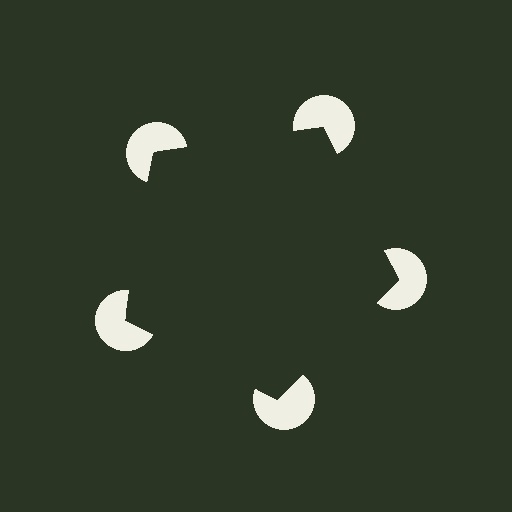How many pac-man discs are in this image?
There are 5 — one at each vertex of the illusory pentagon.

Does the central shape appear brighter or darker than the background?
It typically appears slightly darker than the background, even though no actual brightness change is drawn.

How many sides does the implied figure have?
5 sides.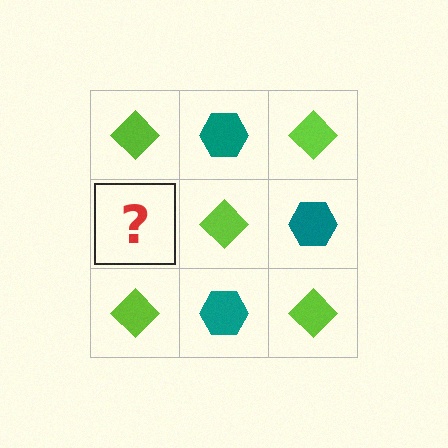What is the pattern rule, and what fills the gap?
The rule is that it alternates lime diamond and teal hexagon in a checkerboard pattern. The gap should be filled with a teal hexagon.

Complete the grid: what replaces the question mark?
The question mark should be replaced with a teal hexagon.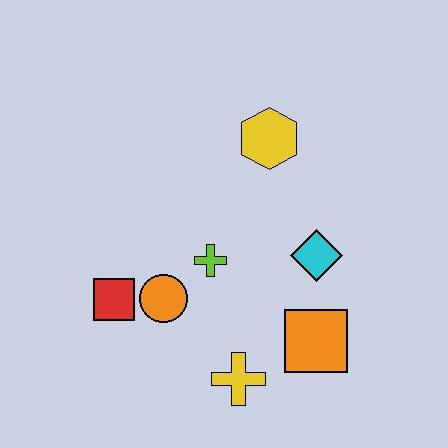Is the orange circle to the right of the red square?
Yes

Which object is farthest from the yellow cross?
The yellow hexagon is farthest from the yellow cross.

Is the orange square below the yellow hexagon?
Yes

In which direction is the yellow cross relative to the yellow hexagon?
The yellow cross is below the yellow hexagon.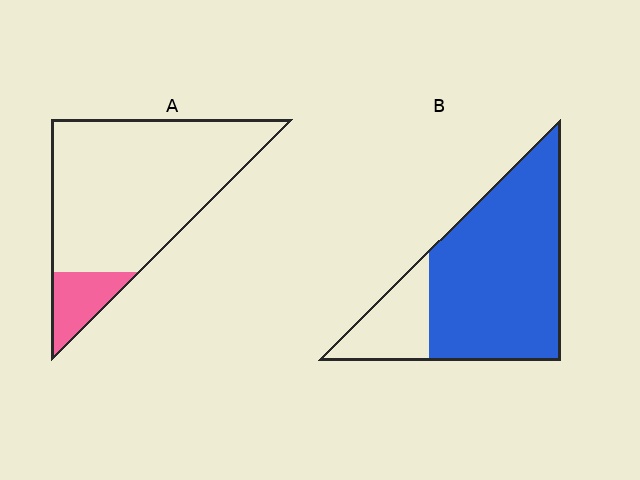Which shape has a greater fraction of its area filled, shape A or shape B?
Shape B.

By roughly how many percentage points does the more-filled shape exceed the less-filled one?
By roughly 65 percentage points (B over A).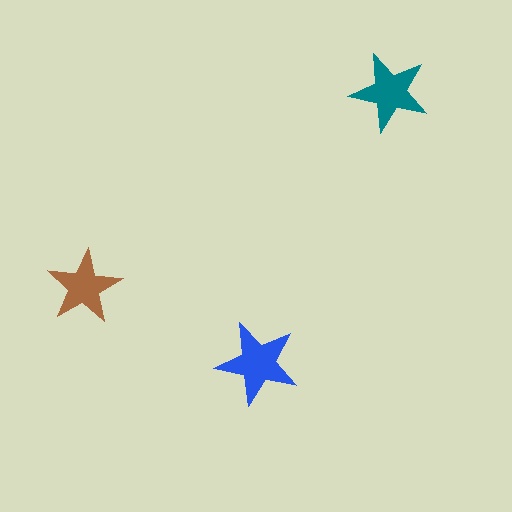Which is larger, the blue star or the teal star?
The blue one.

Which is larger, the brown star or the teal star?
The teal one.